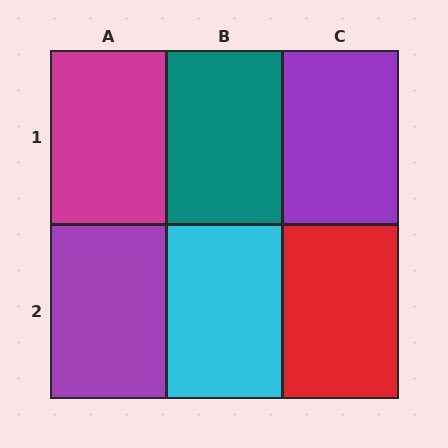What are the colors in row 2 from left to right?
Purple, cyan, red.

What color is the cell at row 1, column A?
Magenta.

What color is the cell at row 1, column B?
Teal.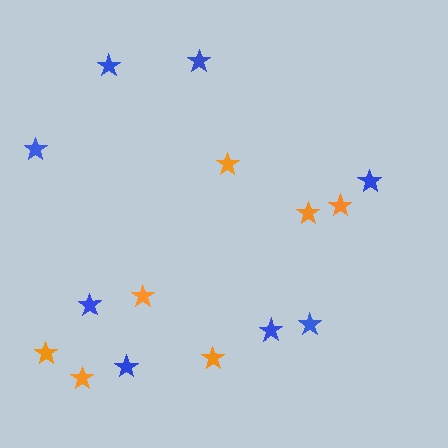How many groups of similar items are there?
There are 2 groups: one group of orange stars (7) and one group of blue stars (8).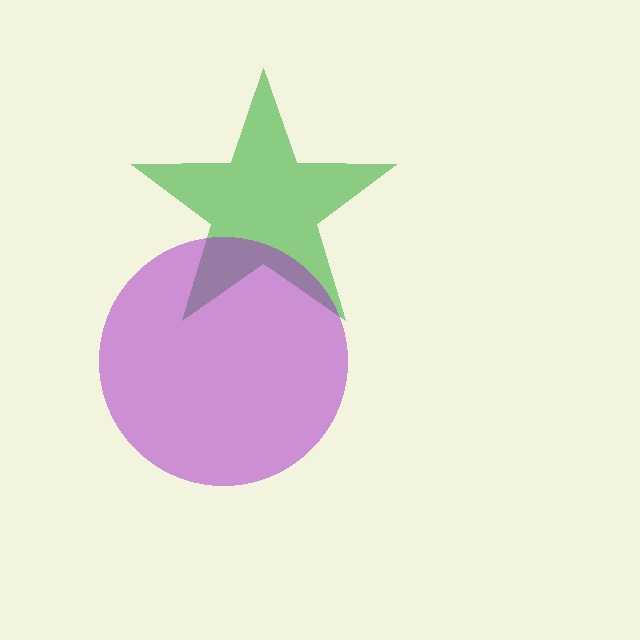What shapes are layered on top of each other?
The layered shapes are: a green star, a purple circle.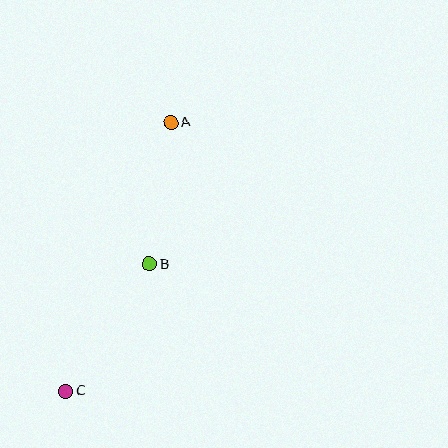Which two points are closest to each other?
Points A and B are closest to each other.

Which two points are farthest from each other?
Points A and C are farthest from each other.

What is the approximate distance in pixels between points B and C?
The distance between B and C is approximately 152 pixels.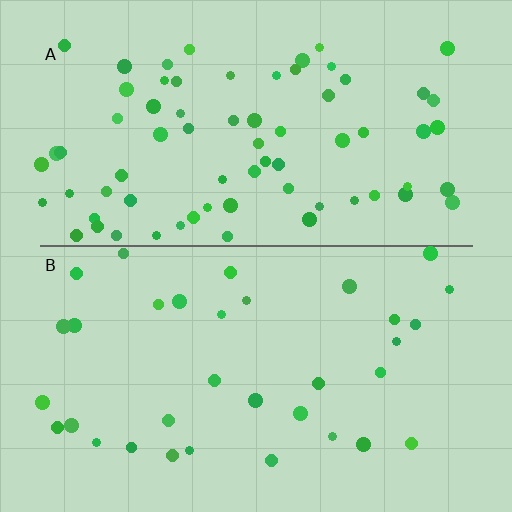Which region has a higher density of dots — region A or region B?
A (the top).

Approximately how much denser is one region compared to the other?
Approximately 2.1× — region A over region B.